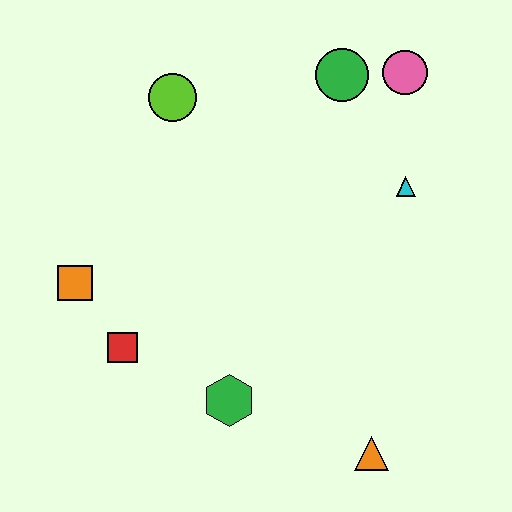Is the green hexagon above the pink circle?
No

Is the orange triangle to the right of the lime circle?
Yes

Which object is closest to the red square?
The orange square is closest to the red square.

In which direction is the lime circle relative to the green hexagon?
The lime circle is above the green hexagon.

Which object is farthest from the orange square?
The pink circle is farthest from the orange square.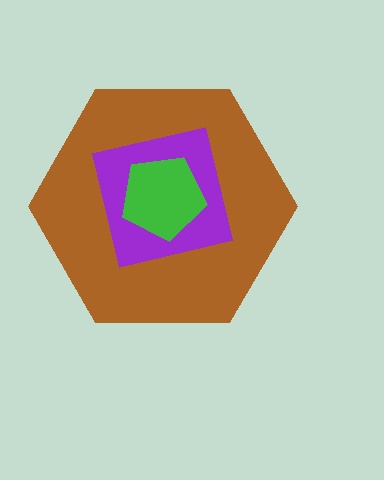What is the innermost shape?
The green pentagon.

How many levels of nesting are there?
3.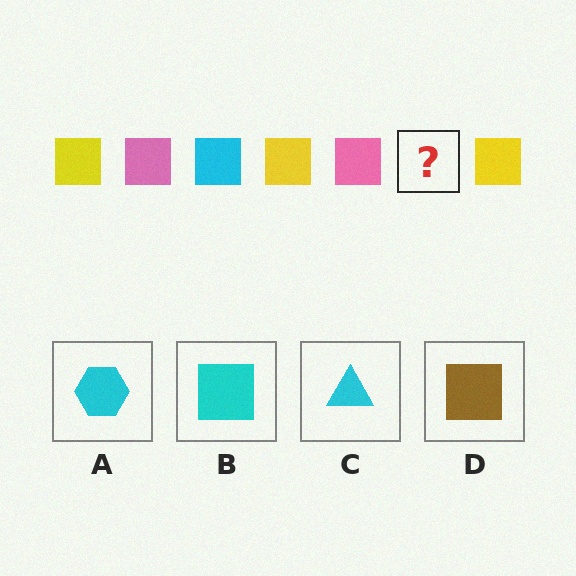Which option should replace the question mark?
Option B.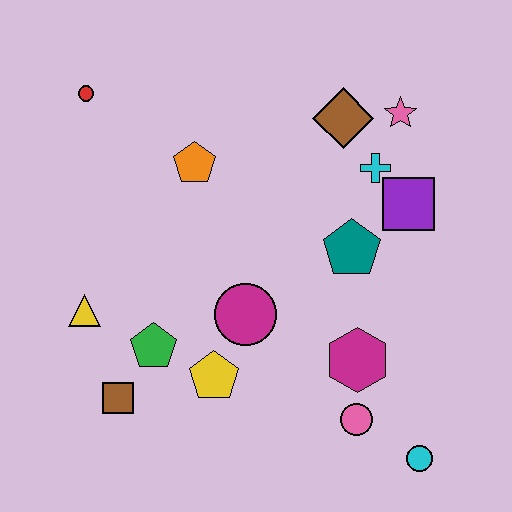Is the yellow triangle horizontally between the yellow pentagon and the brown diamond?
No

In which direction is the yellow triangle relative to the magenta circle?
The yellow triangle is to the left of the magenta circle.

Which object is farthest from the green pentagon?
The pink star is farthest from the green pentagon.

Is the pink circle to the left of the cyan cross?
Yes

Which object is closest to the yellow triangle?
The green pentagon is closest to the yellow triangle.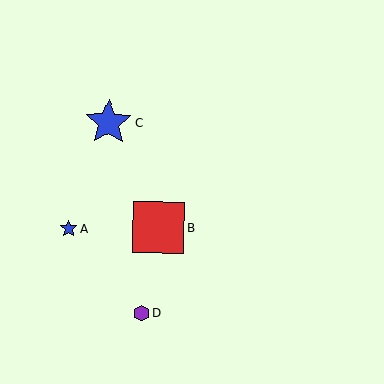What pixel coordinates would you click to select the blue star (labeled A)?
Click at (69, 228) to select the blue star A.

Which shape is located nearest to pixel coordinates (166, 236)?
The red square (labeled B) at (159, 228) is nearest to that location.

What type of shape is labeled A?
Shape A is a blue star.